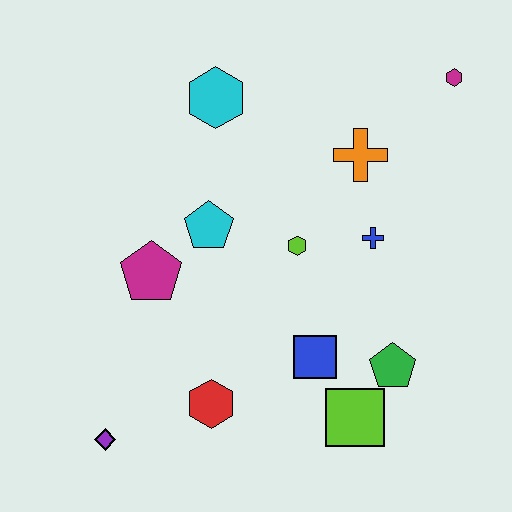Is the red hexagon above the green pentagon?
No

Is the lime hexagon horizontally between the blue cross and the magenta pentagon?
Yes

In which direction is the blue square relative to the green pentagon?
The blue square is to the left of the green pentagon.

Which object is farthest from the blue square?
The magenta hexagon is farthest from the blue square.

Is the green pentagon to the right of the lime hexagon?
Yes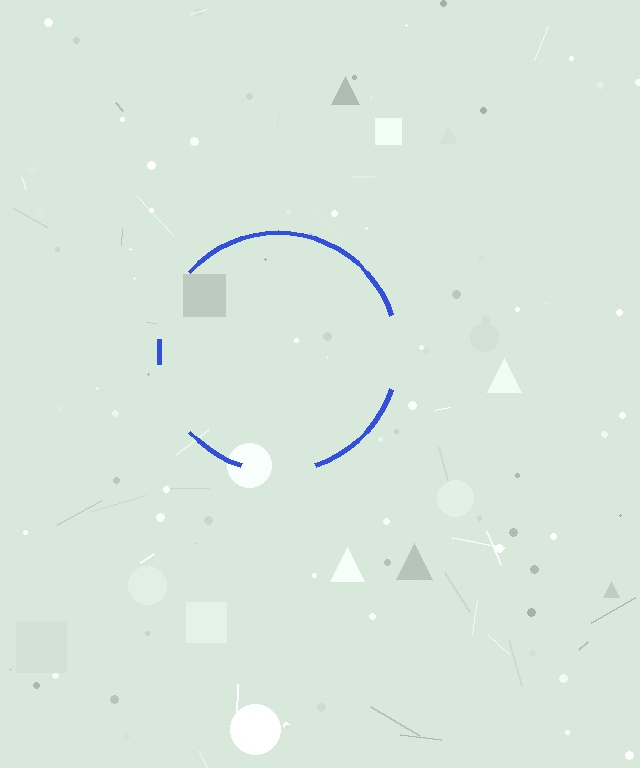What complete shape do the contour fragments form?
The contour fragments form a circle.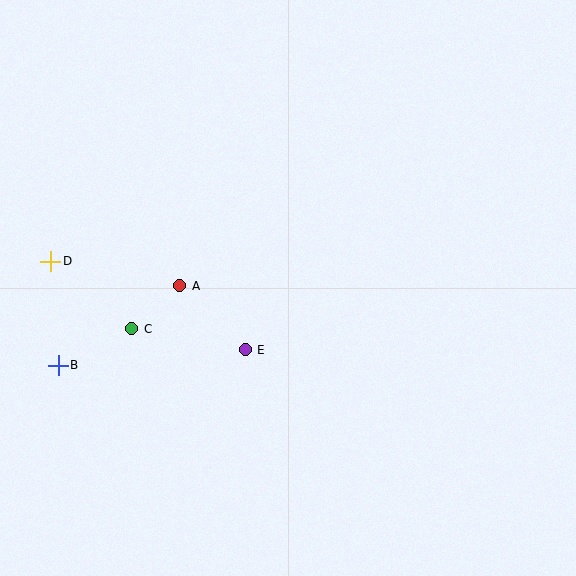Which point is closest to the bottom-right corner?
Point E is closest to the bottom-right corner.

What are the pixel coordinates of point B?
Point B is at (58, 365).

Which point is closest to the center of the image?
Point E at (245, 350) is closest to the center.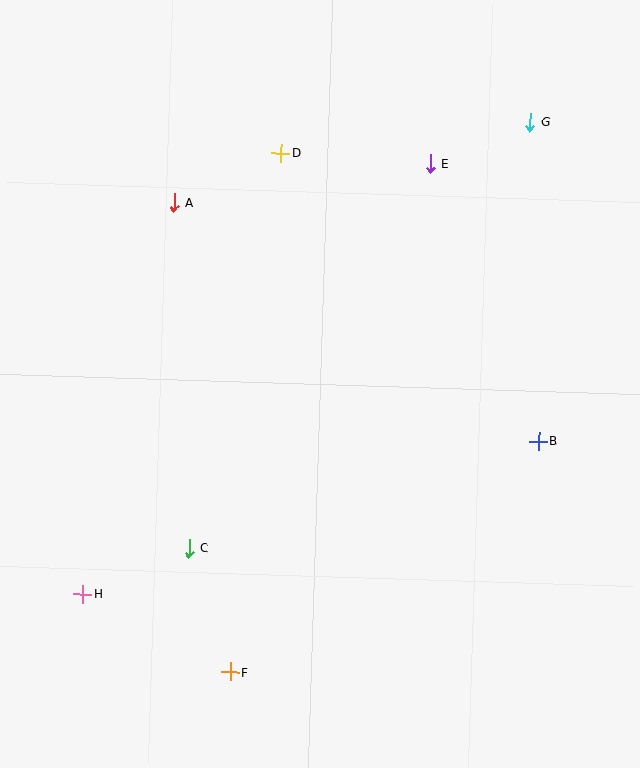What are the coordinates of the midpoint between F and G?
The midpoint between F and G is at (380, 397).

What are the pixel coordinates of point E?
Point E is at (430, 163).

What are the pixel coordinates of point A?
Point A is at (174, 203).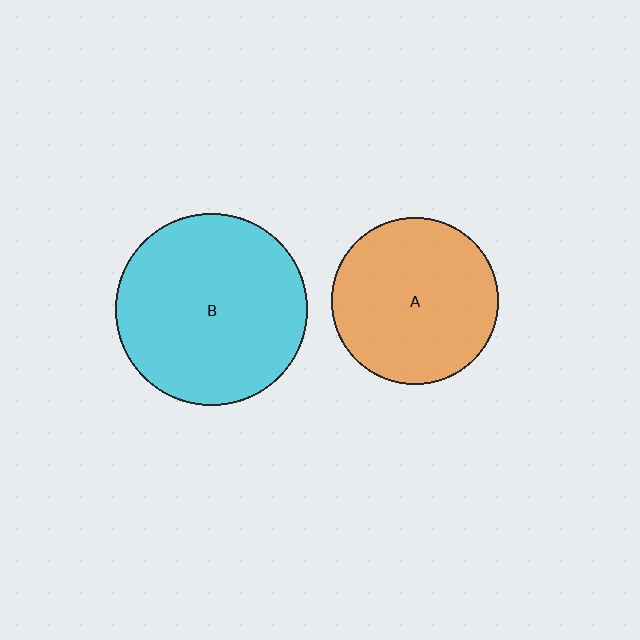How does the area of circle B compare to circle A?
Approximately 1.3 times.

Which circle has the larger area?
Circle B (cyan).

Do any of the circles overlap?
No, none of the circles overlap.